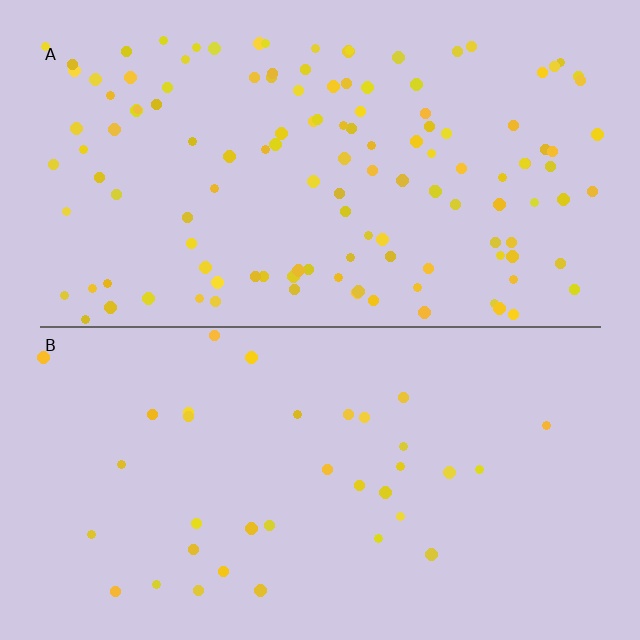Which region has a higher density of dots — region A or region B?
A (the top).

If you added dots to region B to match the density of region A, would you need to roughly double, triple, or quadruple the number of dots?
Approximately quadruple.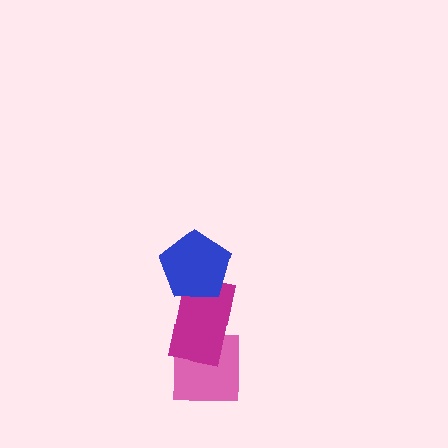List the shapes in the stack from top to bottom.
From top to bottom: the blue pentagon, the magenta rectangle, the pink square.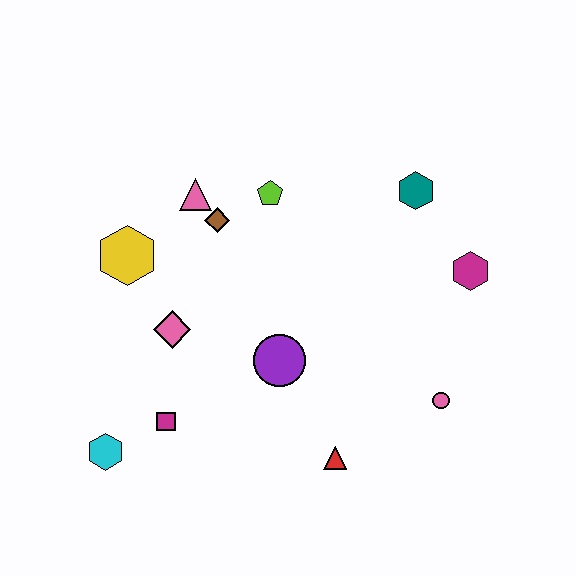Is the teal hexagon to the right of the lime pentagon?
Yes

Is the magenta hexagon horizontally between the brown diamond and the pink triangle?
No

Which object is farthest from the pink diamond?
The magenta hexagon is farthest from the pink diamond.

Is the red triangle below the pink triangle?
Yes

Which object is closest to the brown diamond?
The pink triangle is closest to the brown diamond.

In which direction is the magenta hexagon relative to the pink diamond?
The magenta hexagon is to the right of the pink diamond.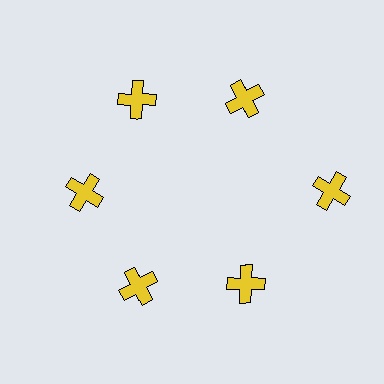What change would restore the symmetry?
The symmetry would be restored by moving it inward, back onto the ring so that all 6 crosses sit at equal angles and equal distance from the center.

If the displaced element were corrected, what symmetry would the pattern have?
It would have 6-fold rotational symmetry — the pattern would map onto itself every 60 degrees.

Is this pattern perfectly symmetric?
No. The 6 yellow crosses are arranged in a ring, but one element near the 3 o'clock position is pushed outward from the center, breaking the 6-fold rotational symmetry.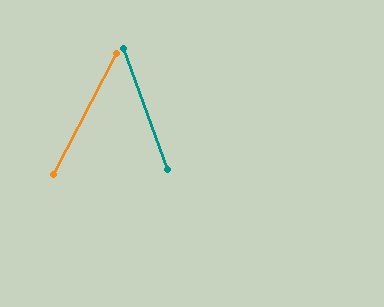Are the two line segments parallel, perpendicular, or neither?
Neither parallel nor perpendicular — they differ by about 48°.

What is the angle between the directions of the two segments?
Approximately 48 degrees.